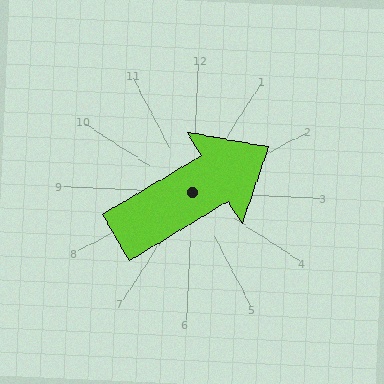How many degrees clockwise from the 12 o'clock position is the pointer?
Approximately 57 degrees.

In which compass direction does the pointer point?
Northeast.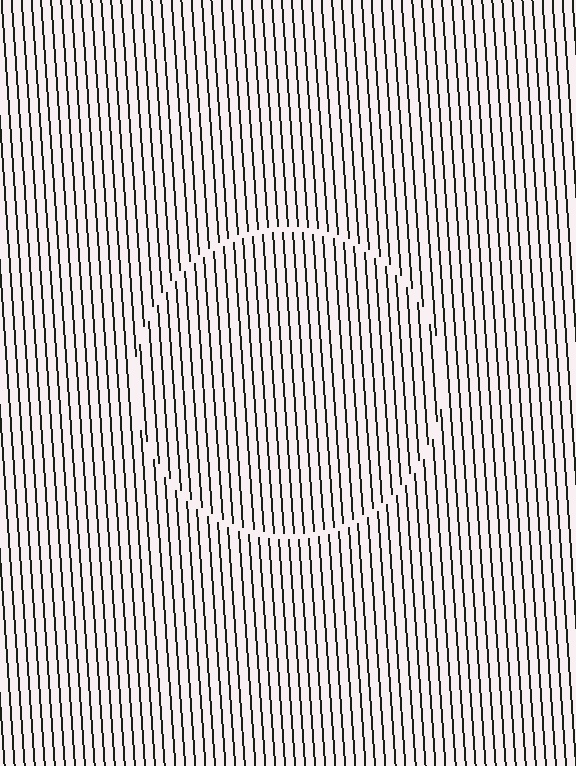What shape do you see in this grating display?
An illusory circle. The interior of the shape contains the same grating, shifted by half a period — the contour is defined by the phase discontinuity where line-ends from the inner and outer gratings abut.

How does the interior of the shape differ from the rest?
The interior of the shape contains the same grating, shifted by half a period — the contour is defined by the phase discontinuity where line-ends from the inner and outer gratings abut.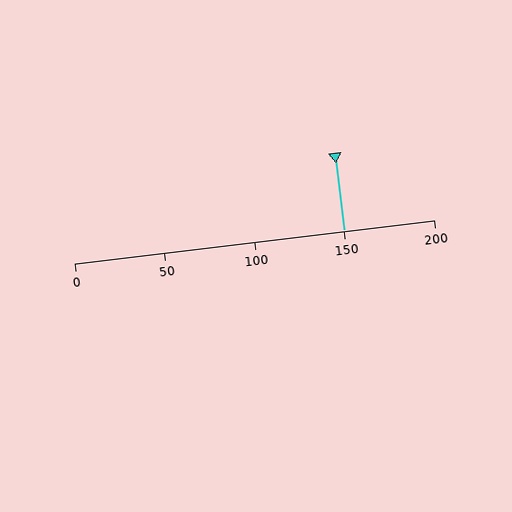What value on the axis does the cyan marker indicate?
The marker indicates approximately 150.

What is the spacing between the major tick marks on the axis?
The major ticks are spaced 50 apart.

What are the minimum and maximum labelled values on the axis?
The axis runs from 0 to 200.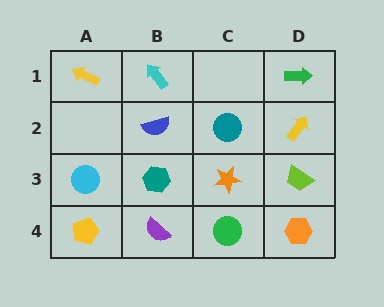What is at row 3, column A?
A cyan circle.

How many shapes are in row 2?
3 shapes.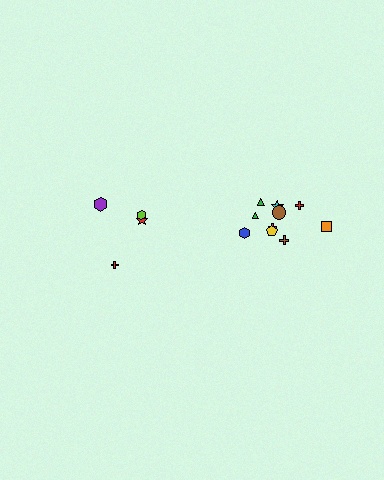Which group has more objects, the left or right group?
The right group.